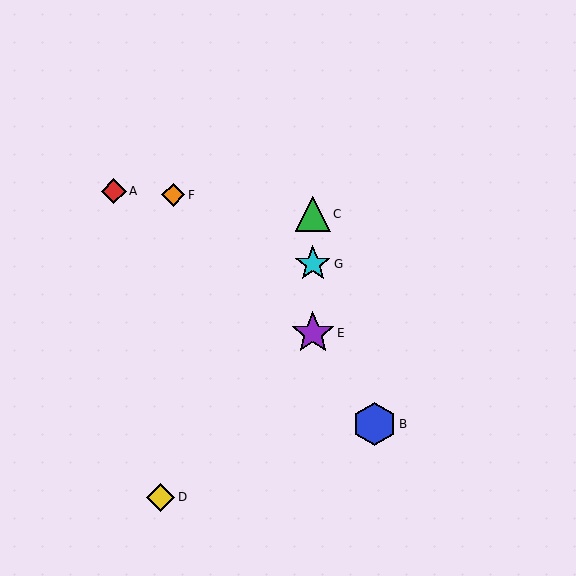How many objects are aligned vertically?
3 objects (C, E, G) are aligned vertically.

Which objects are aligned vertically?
Objects C, E, G are aligned vertically.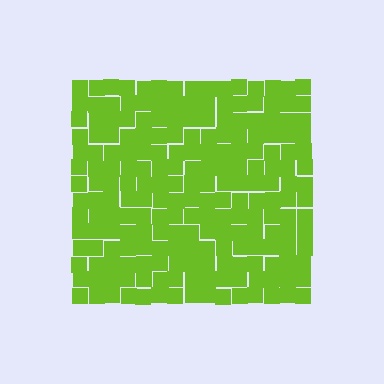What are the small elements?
The small elements are squares.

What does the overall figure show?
The overall figure shows a square.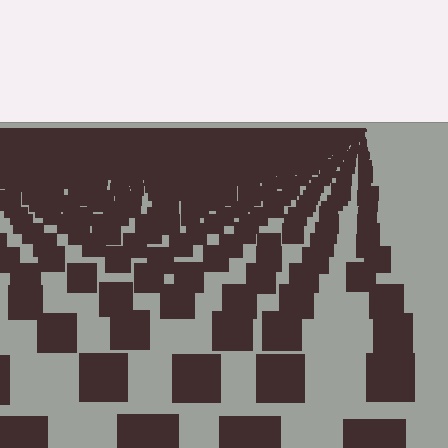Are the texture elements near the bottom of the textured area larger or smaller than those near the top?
Larger. Near the bottom, elements are closer to the viewer and appear at a bigger on-screen size.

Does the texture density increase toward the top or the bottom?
Density increases toward the top.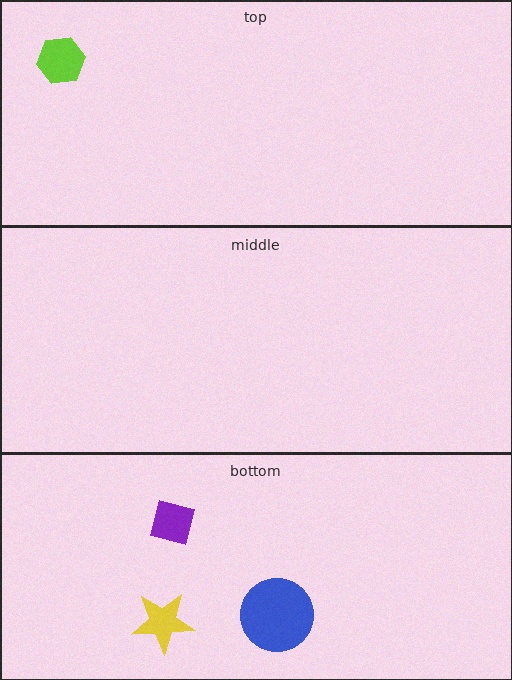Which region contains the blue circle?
The bottom region.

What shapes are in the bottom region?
The blue circle, the yellow star, the purple square.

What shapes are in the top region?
The lime hexagon.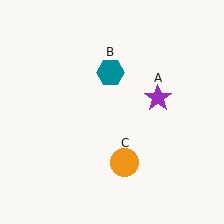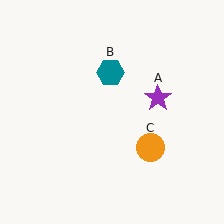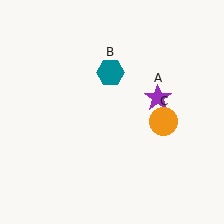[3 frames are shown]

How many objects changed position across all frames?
1 object changed position: orange circle (object C).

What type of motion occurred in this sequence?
The orange circle (object C) rotated counterclockwise around the center of the scene.